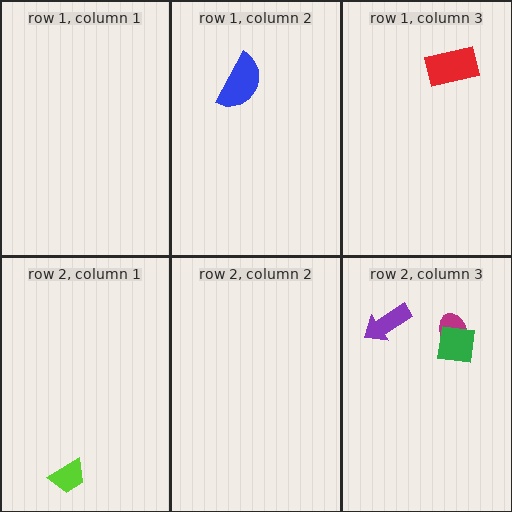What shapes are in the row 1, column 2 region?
The blue semicircle.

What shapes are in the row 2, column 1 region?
The lime trapezoid.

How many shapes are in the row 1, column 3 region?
1.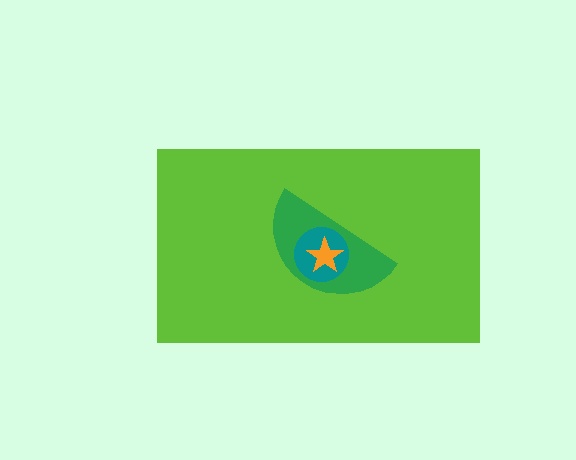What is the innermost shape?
The orange star.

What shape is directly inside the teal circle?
The orange star.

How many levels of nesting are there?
4.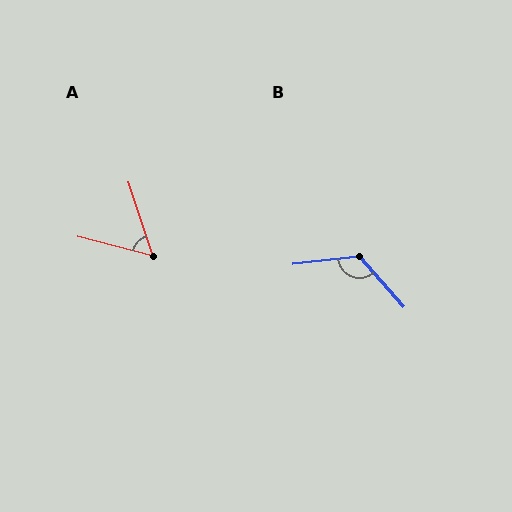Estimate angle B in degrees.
Approximately 125 degrees.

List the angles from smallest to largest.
A (57°), B (125°).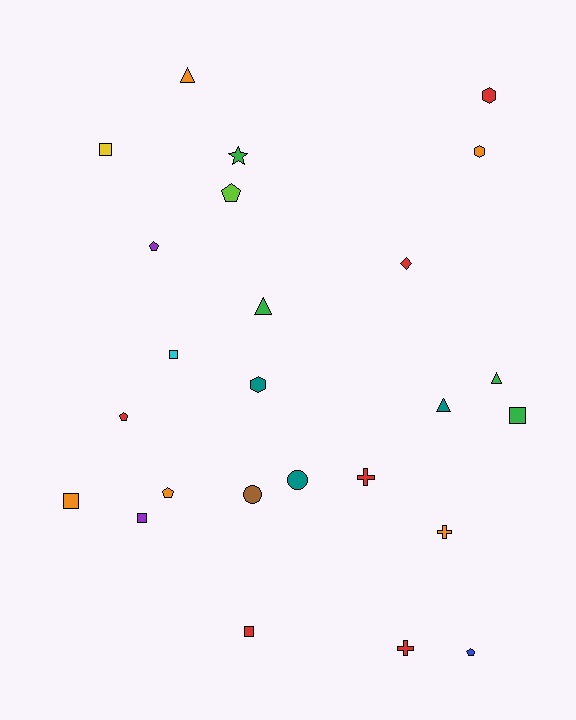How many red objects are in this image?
There are 6 red objects.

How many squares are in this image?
There are 6 squares.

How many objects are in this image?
There are 25 objects.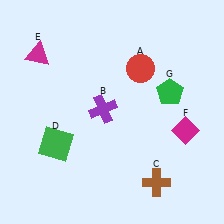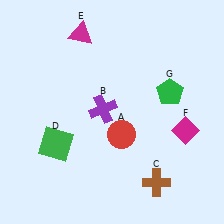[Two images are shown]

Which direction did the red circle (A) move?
The red circle (A) moved down.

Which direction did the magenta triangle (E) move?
The magenta triangle (E) moved right.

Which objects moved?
The objects that moved are: the red circle (A), the magenta triangle (E).